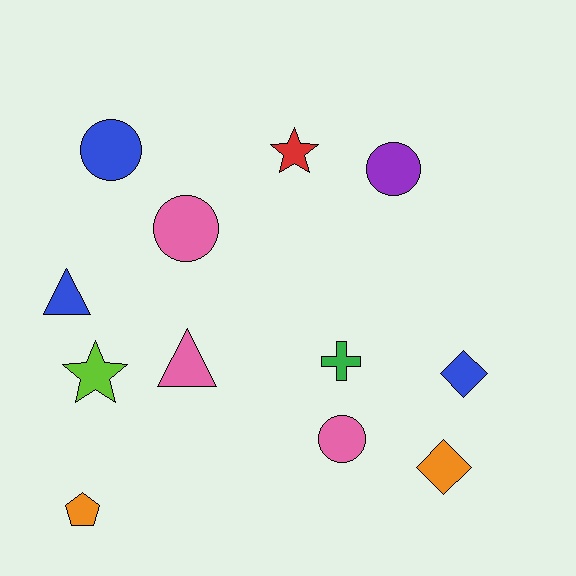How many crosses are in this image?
There is 1 cross.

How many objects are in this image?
There are 12 objects.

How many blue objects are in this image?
There are 3 blue objects.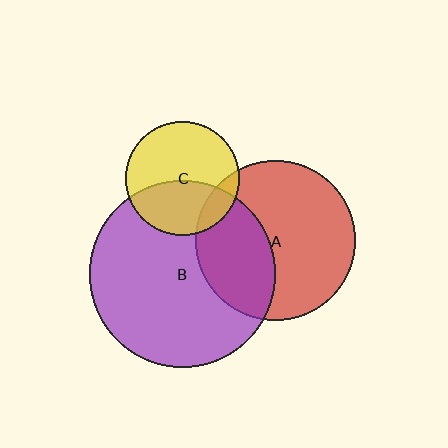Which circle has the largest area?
Circle B (purple).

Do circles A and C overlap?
Yes.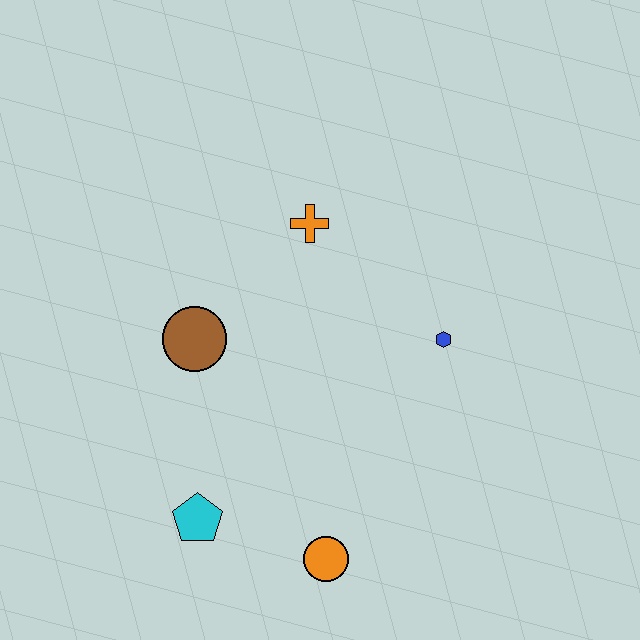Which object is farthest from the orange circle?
The orange cross is farthest from the orange circle.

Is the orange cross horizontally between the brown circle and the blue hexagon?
Yes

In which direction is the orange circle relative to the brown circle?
The orange circle is below the brown circle.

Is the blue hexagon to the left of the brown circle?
No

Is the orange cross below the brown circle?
No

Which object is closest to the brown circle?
The orange cross is closest to the brown circle.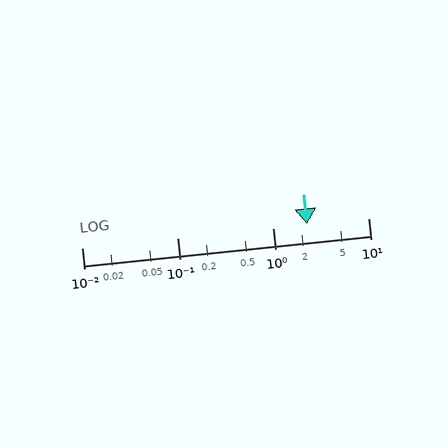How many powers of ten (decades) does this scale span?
The scale spans 3 decades, from 0.01 to 10.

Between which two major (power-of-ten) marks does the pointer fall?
The pointer is between 1 and 10.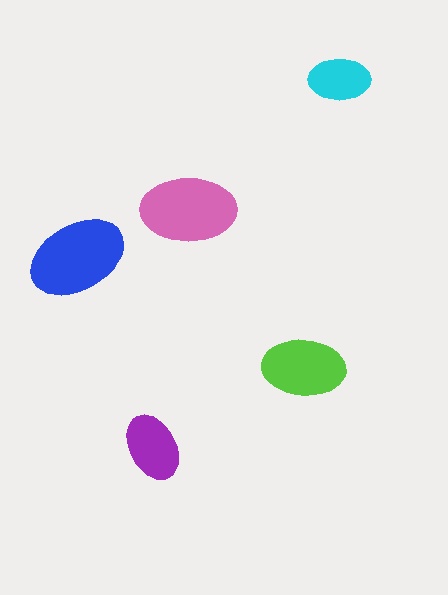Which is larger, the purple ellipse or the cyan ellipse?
The purple one.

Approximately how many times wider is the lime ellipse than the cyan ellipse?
About 1.5 times wider.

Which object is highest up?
The cyan ellipse is topmost.